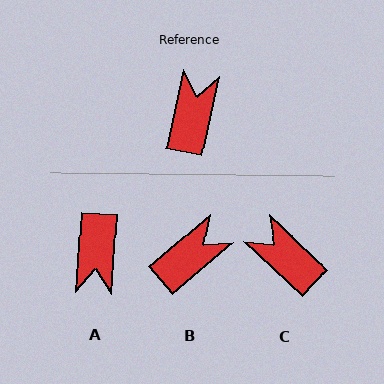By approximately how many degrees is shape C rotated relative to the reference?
Approximately 59 degrees counter-clockwise.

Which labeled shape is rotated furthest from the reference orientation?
A, about 171 degrees away.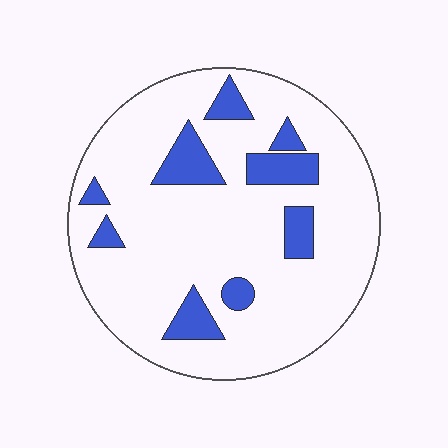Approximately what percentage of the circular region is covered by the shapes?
Approximately 15%.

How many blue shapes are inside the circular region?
9.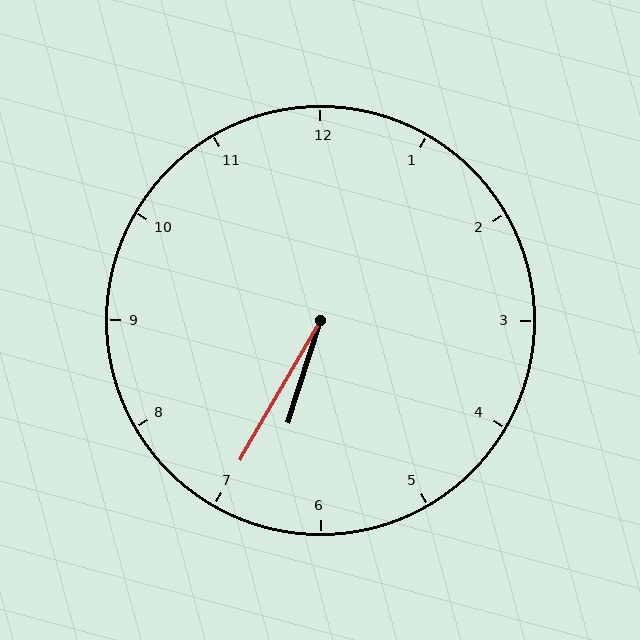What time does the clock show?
6:35.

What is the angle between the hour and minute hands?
Approximately 12 degrees.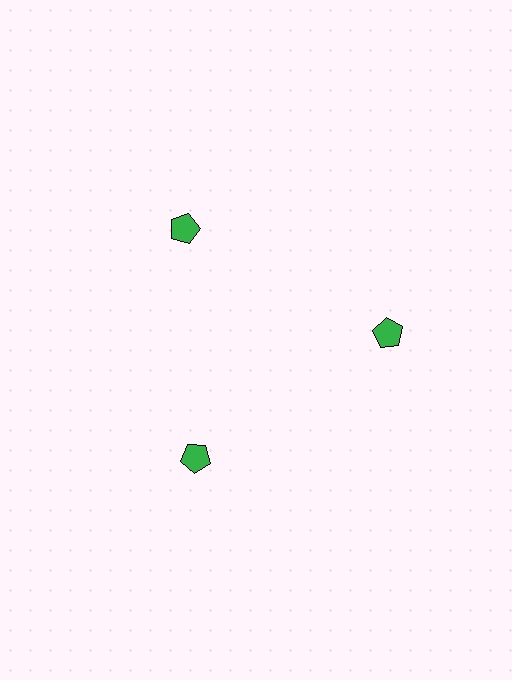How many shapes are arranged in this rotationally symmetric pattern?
There are 3 shapes, arranged in 3 groups of 1.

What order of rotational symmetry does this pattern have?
This pattern has 3-fold rotational symmetry.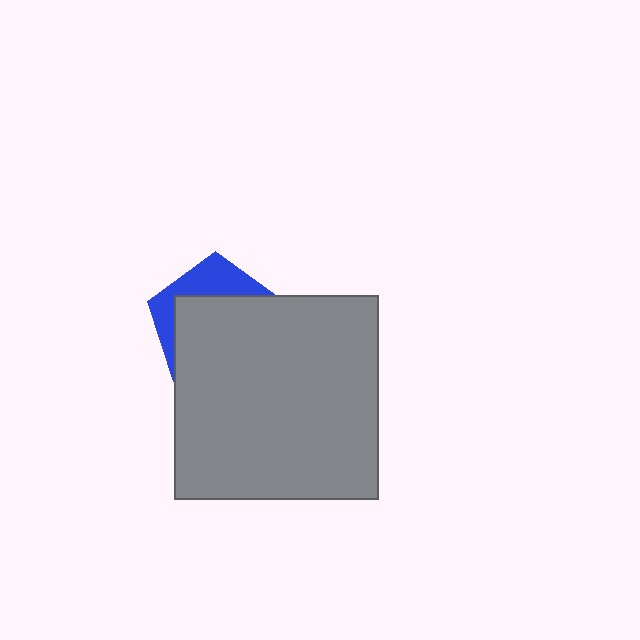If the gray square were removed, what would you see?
You would see the complete blue pentagon.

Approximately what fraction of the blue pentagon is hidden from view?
Roughly 69% of the blue pentagon is hidden behind the gray square.